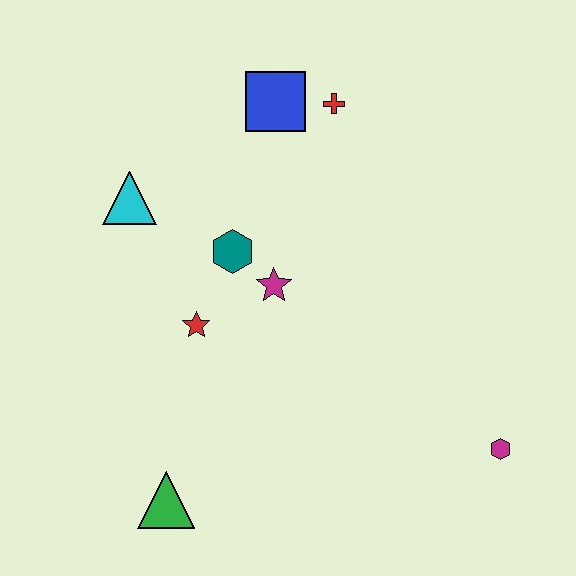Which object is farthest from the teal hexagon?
The magenta hexagon is farthest from the teal hexagon.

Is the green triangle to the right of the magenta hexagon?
No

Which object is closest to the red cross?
The blue square is closest to the red cross.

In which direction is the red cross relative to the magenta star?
The red cross is above the magenta star.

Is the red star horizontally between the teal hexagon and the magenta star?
No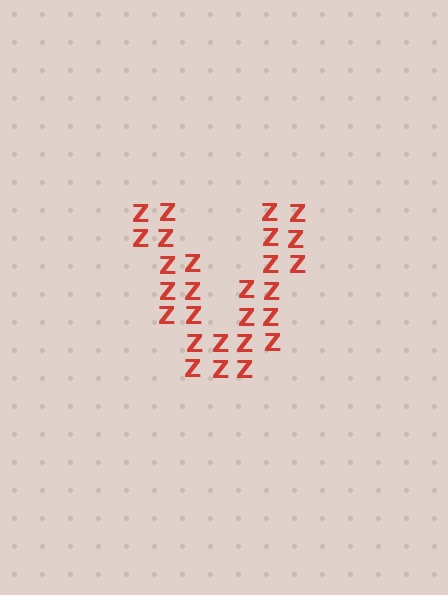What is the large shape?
The large shape is the letter V.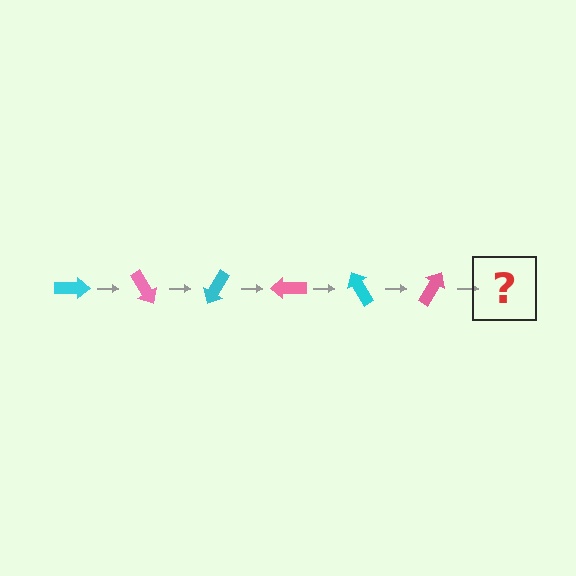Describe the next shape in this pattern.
It should be a cyan arrow, rotated 360 degrees from the start.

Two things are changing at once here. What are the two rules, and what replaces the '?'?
The two rules are that it rotates 60 degrees each step and the color cycles through cyan and pink. The '?' should be a cyan arrow, rotated 360 degrees from the start.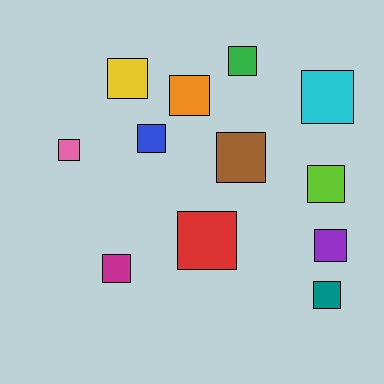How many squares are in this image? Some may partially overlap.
There are 12 squares.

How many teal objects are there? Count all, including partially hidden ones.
There is 1 teal object.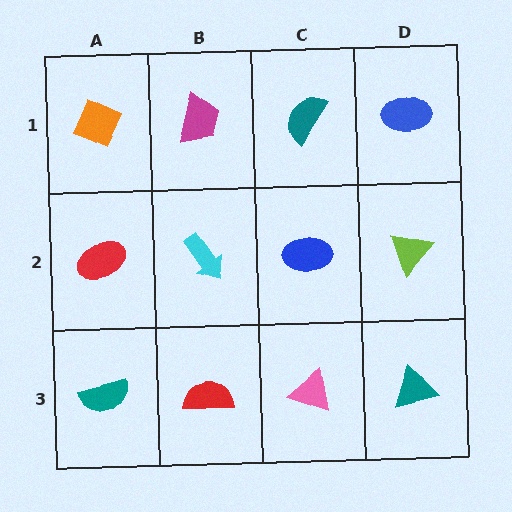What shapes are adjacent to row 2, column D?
A blue ellipse (row 1, column D), a teal triangle (row 3, column D), a blue ellipse (row 2, column C).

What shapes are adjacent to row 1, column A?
A red ellipse (row 2, column A), a magenta trapezoid (row 1, column B).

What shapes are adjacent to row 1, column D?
A lime triangle (row 2, column D), a teal semicircle (row 1, column C).